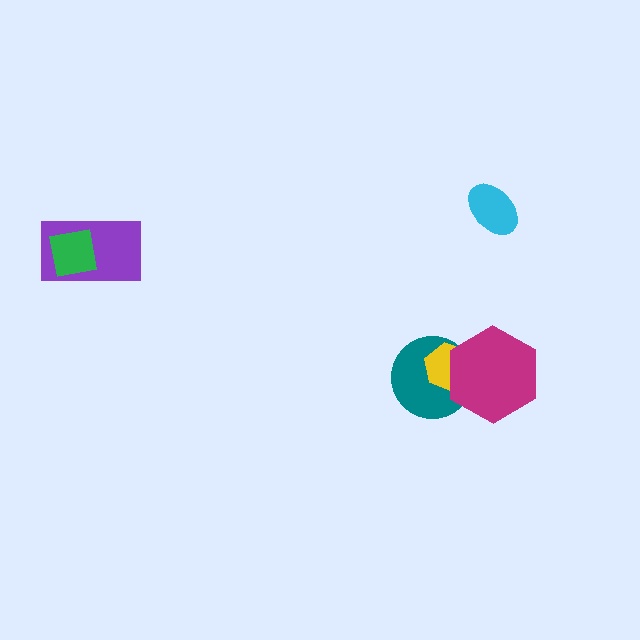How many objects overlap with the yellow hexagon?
2 objects overlap with the yellow hexagon.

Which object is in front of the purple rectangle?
The green square is in front of the purple rectangle.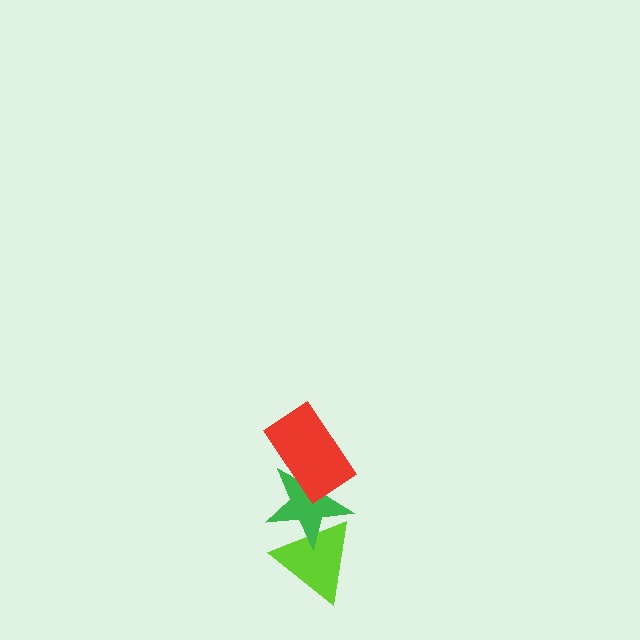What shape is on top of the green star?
The red rectangle is on top of the green star.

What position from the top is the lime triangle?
The lime triangle is 3rd from the top.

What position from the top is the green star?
The green star is 2nd from the top.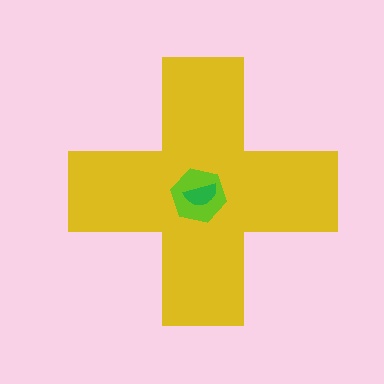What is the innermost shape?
The green semicircle.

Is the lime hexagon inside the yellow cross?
Yes.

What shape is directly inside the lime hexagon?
The green semicircle.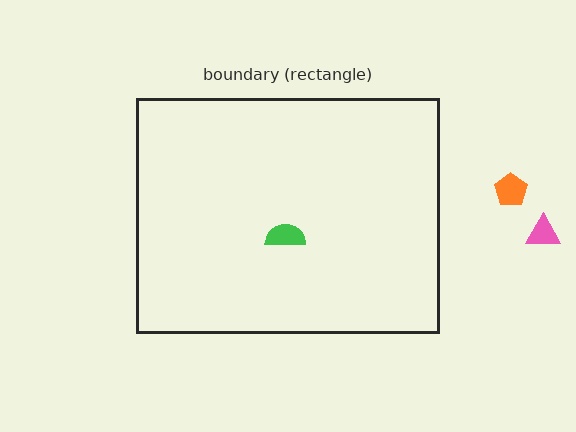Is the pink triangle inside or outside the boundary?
Outside.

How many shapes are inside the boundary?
1 inside, 2 outside.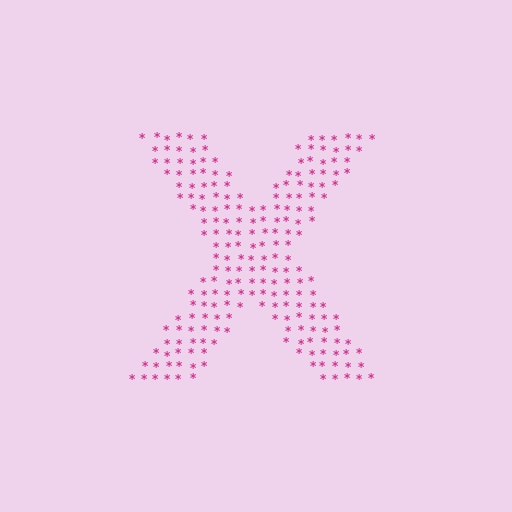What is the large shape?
The large shape is the letter X.